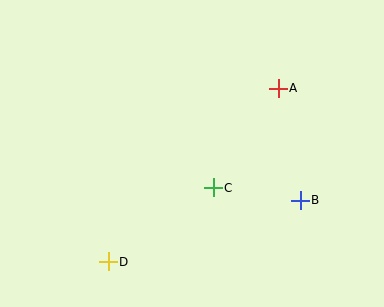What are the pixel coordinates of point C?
Point C is at (213, 188).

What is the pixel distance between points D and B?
The distance between D and B is 202 pixels.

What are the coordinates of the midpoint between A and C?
The midpoint between A and C is at (246, 138).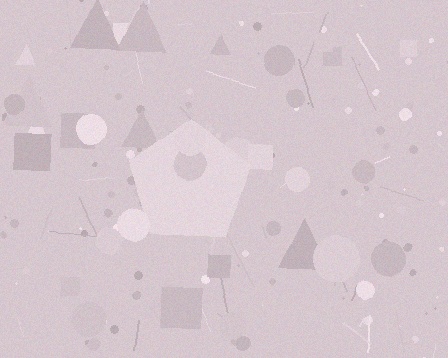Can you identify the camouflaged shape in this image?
The camouflaged shape is a pentagon.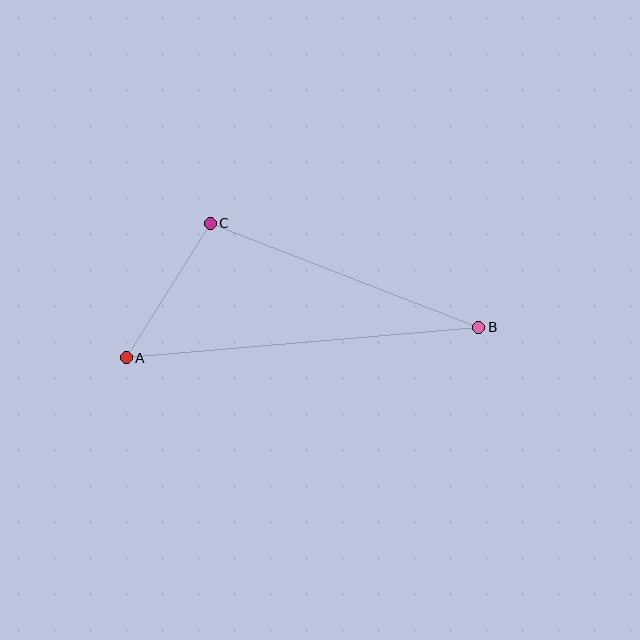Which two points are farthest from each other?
Points A and B are farthest from each other.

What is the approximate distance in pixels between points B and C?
The distance between B and C is approximately 288 pixels.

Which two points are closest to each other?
Points A and C are closest to each other.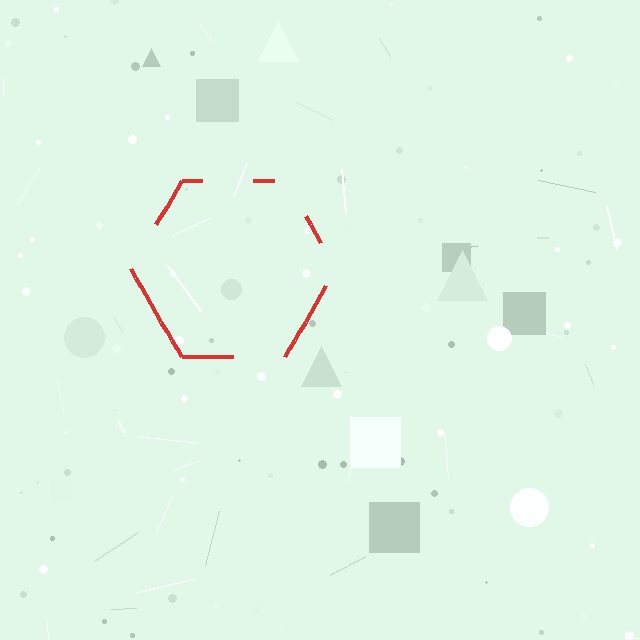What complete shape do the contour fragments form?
The contour fragments form a hexagon.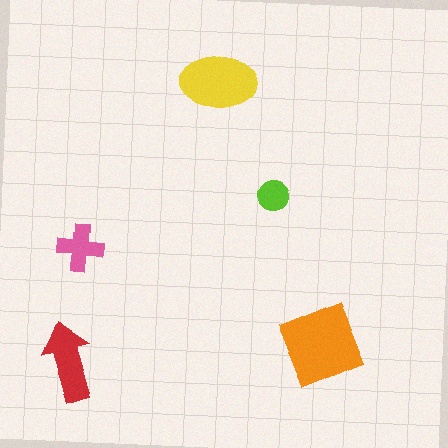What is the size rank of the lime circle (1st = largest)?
5th.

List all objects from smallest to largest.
The lime circle, the pink cross, the red arrow, the yellow ellipse, the orange diamond.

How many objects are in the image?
There are 5 objects in the image.